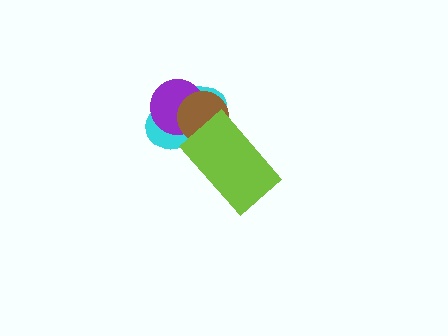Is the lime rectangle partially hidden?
No, no other shape covers it.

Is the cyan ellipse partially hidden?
Yes, it is partially covered by another shape.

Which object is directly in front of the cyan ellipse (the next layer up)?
The purple circle is directly in front of the cyan ellipse.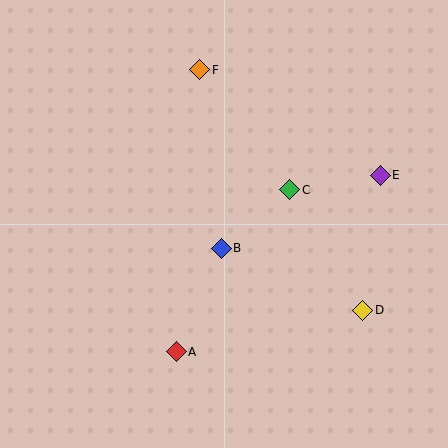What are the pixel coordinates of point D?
Point D is at (363, 310).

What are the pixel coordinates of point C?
Point C is at (290, 190).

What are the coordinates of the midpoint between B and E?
The midpoint between B and E is at (301, 212).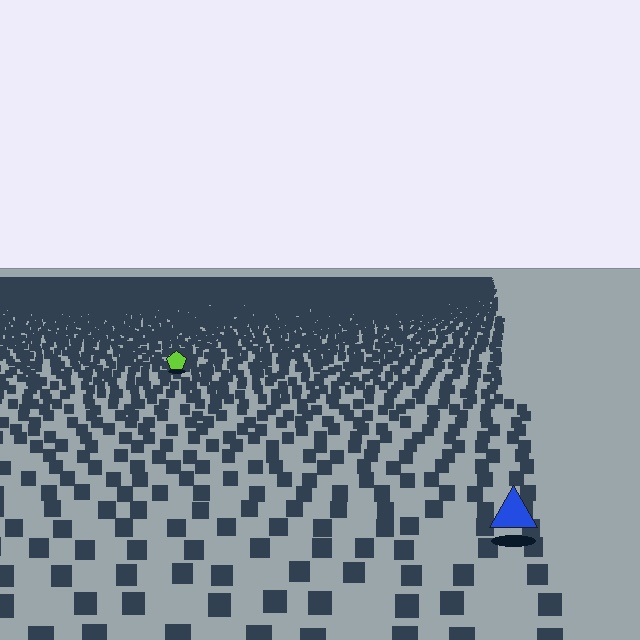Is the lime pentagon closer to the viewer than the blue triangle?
No. The blue triangle is closer — you can tell from the texture gradient: the ground texture is coarser near it.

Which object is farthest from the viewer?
The lime pentagon is farthest from the viewer. It appears smaller and the ground texture around it is denser.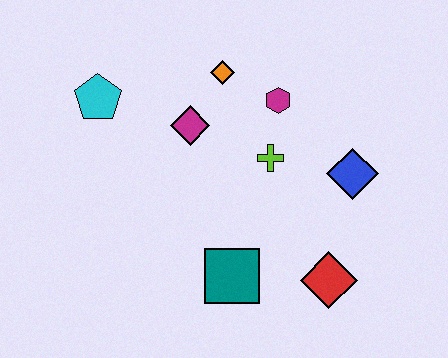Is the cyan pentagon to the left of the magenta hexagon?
Yes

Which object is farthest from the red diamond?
The cyan pentagon is farthest from the red diamond.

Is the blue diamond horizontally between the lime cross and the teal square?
No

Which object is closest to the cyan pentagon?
The magenta diamond is closest to the cyan pentagon.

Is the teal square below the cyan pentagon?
Yes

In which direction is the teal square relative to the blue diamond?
The teal square is to the left of the blue diamond.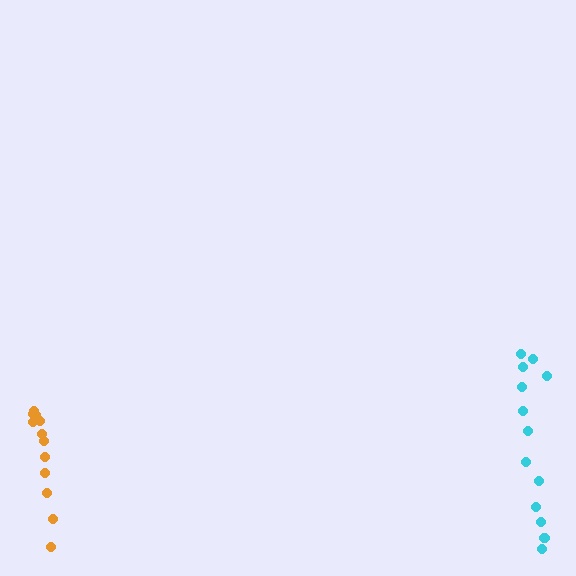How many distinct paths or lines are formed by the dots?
There are 2 distinct paths.